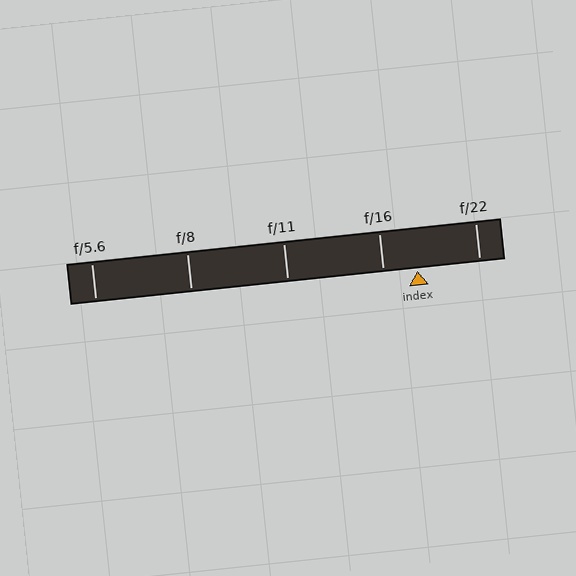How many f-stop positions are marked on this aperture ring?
There are 5 f-stop positions marked.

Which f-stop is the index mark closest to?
The index mark is closest to f/16.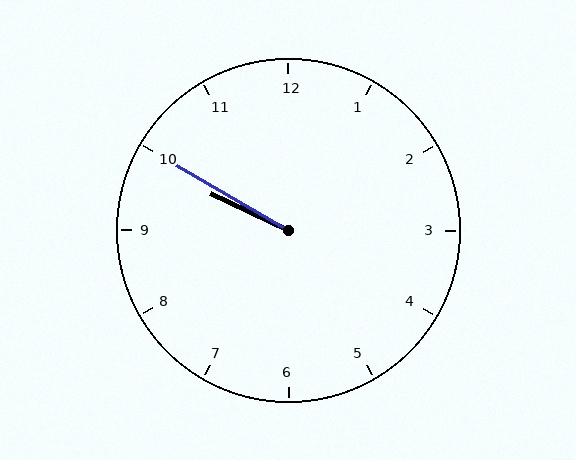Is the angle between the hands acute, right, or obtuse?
It is acute.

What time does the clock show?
9:50.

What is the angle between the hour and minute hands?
Approximately 5 degrees.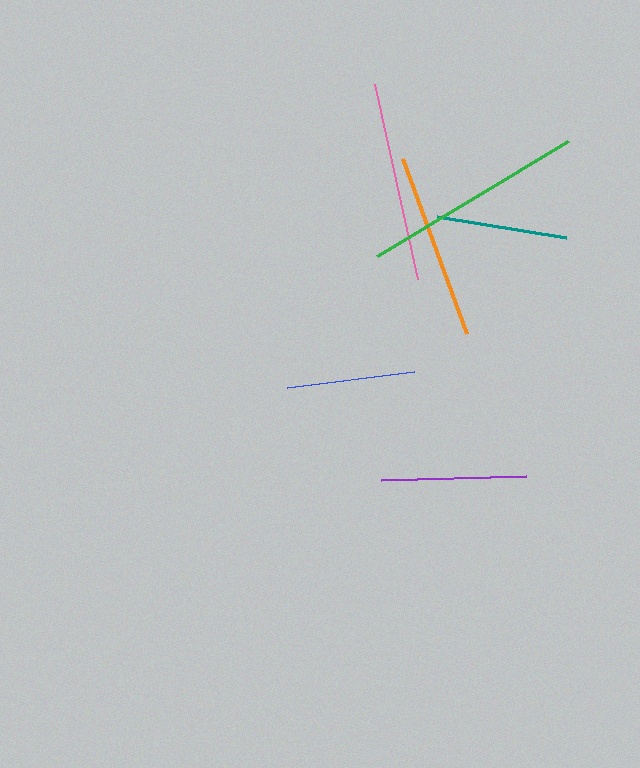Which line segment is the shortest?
The blue line is the shortest at approximately 127 pixels.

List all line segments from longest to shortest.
From longest to shortest: green, pink, orange, purple, teal, blue.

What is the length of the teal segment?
The teal segment is approximately 130 pixels long.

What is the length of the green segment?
The green segment is approximately 223 pixels long.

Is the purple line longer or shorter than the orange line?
The orange line is longer than the purple line.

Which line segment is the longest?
The green line is the longest at approximately 223 pixels.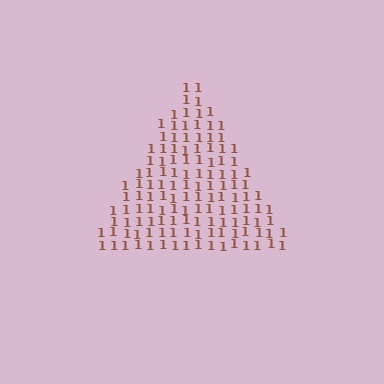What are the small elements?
The small elements are digit 1's.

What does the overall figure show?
The overall figure shows a triangle.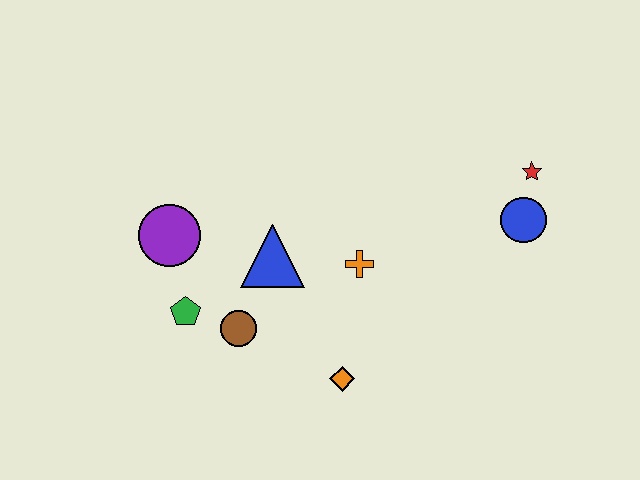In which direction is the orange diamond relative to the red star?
The orange diamond is below the red star.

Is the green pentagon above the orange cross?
No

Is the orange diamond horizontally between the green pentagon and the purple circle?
No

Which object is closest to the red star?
The blue circle is closest to the red star.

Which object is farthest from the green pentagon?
The red star is farthest from the green pentagon.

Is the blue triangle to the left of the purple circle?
No